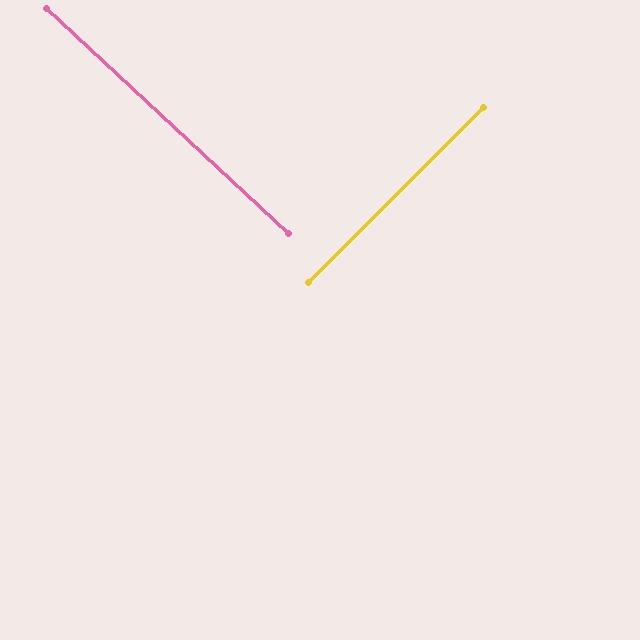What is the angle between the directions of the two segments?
Approximately 88 degrees.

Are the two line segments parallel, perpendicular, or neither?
Perpendicular — they meet at approximately 88°.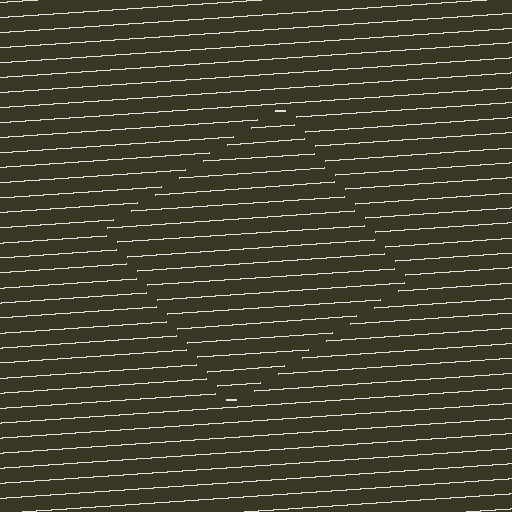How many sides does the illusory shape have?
4 sides — the line-ends trace a square.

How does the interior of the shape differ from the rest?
The interior of the shape contains the same grating, shifted by half a period — the contour is defined by the phase discontinuity where line-ends from the inner and outer gratings abut.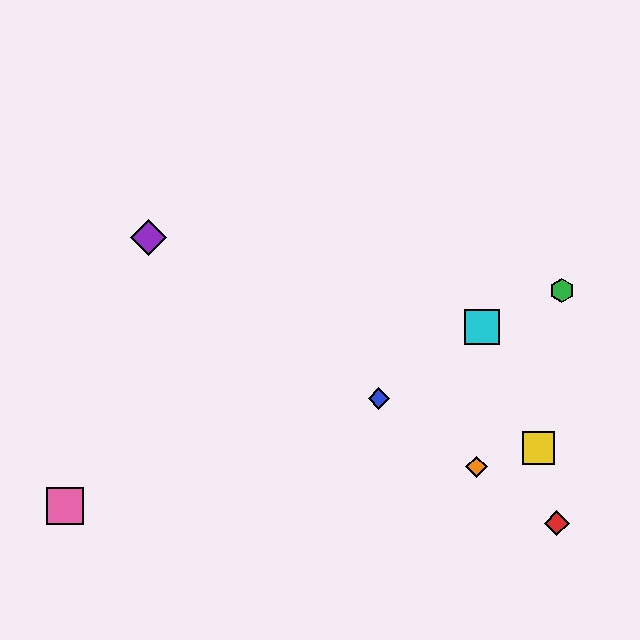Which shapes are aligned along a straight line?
The red diamond, the blue diamond, the purple diamond, the orange diamond are aligned along a straight line.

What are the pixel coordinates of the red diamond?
The red diamond is at (557, 523).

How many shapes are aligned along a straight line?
4 shapes (the red diamond, the blue diamond, the purple diamond, the orange diamond) are aligned along a straight line.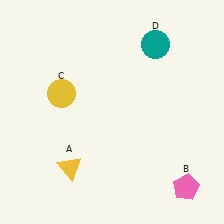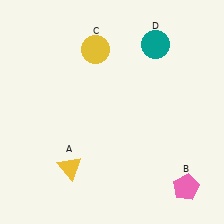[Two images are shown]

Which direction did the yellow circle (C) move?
The yellow circle (C) moved up.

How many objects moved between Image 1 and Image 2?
1 object moved between the two images.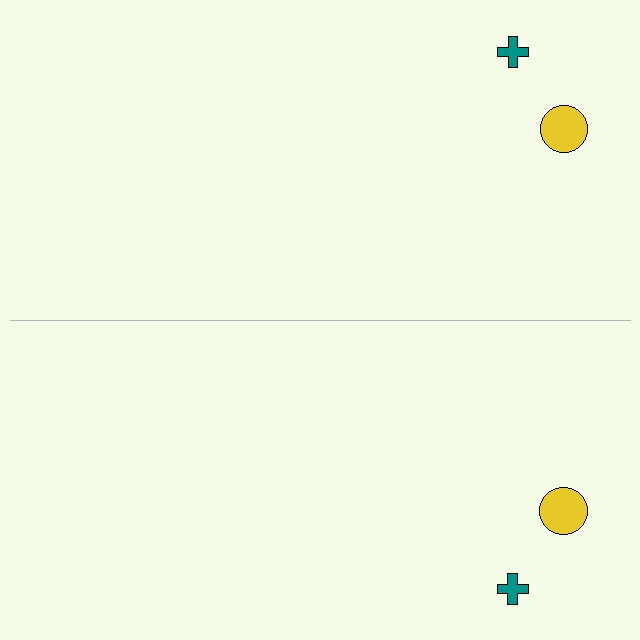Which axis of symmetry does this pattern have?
The pattern has a horizontal axis of symmetry running through the center of the image.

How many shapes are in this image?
There are 4 shapes in this image.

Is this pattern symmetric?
Yes, this pattern has bilateral (reflection) symmetry.